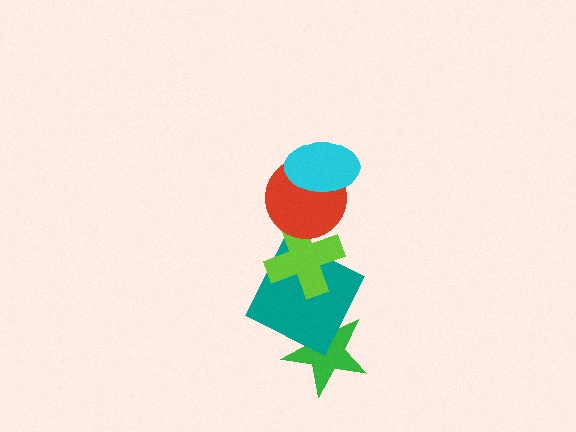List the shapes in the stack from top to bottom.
From top to bottom: the cyan ellipse, the red circle, the lime cross, the teal square, the green star.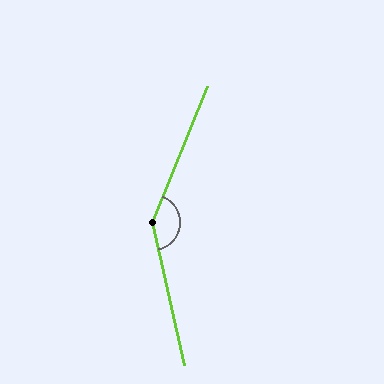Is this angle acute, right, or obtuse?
It is obtuse.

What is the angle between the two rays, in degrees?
Approximately 146 degrees.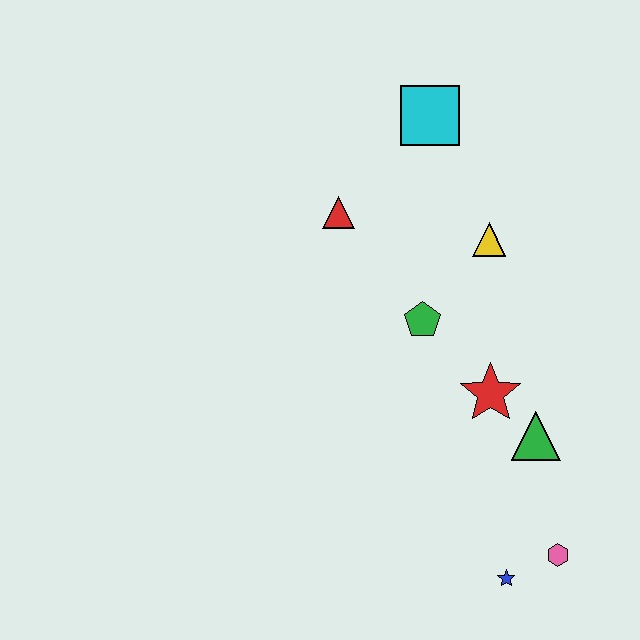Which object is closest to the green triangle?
The red star is closest to the green triangle.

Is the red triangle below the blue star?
No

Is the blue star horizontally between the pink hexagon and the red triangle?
Yes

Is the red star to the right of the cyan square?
Yes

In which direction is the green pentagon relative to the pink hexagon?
The green pentagon is above the pink hexagon.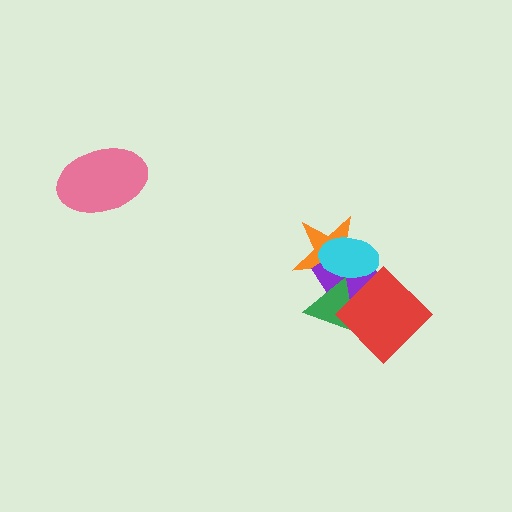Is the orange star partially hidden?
Yes, it is partially covered by another shape.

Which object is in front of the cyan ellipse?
The red diamond is in front of the cyan ellipse.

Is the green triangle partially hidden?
Yes, it is partially covered by another shape.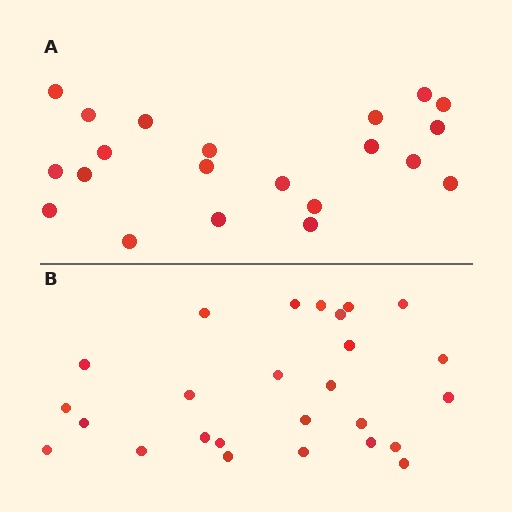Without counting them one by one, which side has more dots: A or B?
Region B (the bottom region) has more dots.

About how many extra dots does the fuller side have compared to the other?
Region B has about 5 more dots than region A.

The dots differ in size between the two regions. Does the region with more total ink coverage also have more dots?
No. Region A has more total ink coverage because its dots are larger, but region B actually contains more individual dots. Total area can be misleading — the number of items is what matters here.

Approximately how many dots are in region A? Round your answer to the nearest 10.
About 20 dots. (The exact count is 21, which rounds to 20.)